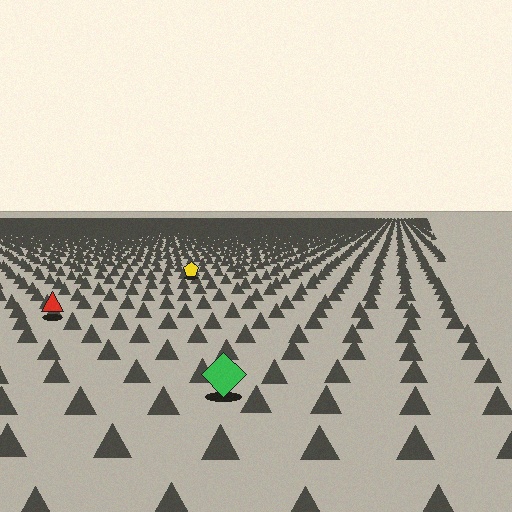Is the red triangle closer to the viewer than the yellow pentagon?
Yes. The red triangle is closer — you can tell from the texture gradient: the ground texture is coarser near it.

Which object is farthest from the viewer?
The yellow pentagon is farthest from the viewer. It appears smaller and the ground texture around it is denser.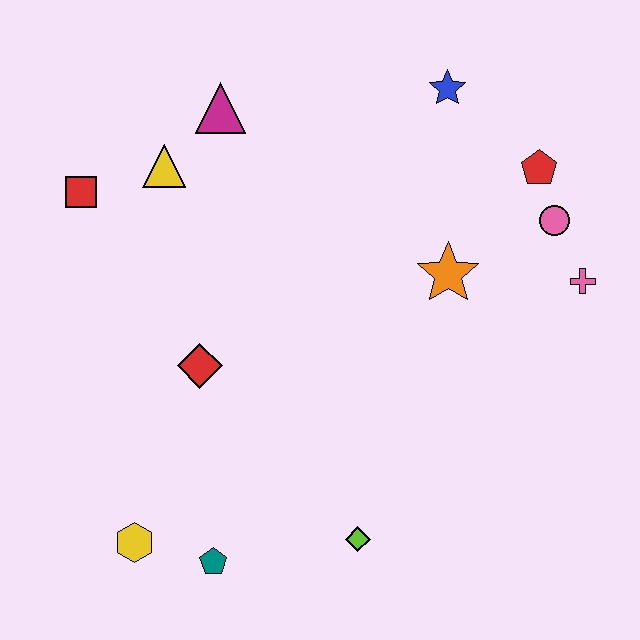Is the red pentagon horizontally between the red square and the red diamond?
No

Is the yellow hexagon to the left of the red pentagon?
Yes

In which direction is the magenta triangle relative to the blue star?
The magenta triangle is to the left of the blue star.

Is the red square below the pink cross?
No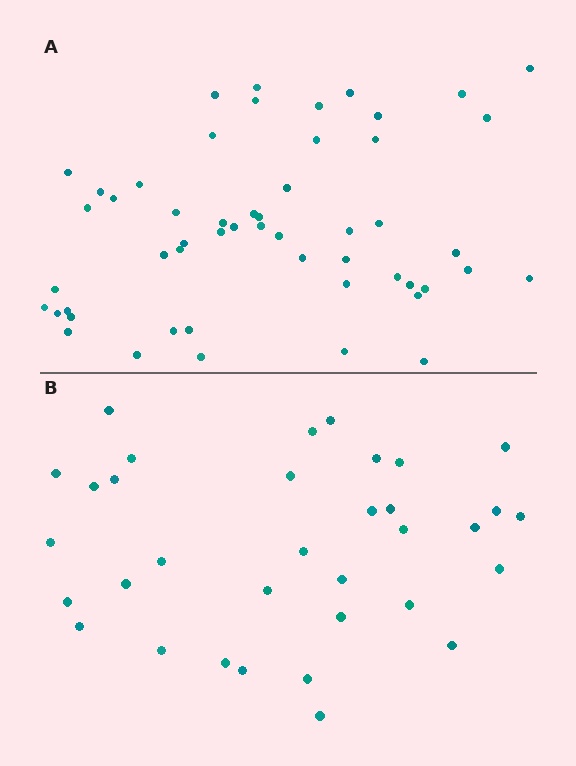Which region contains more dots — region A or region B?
Region A (the top region) has more dots.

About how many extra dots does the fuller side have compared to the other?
Region A has approximately 20 more dots than region B.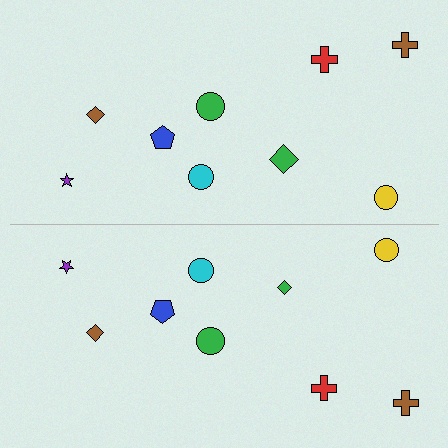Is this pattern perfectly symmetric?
No, the pattern is not perfectly symmetric. The green diamond on the bottom side has a different size than its mirror counterpart.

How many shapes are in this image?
There are 18 shapes in this image.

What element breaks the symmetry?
The green diamond on the bottom side has a different size than its mirror counterpart.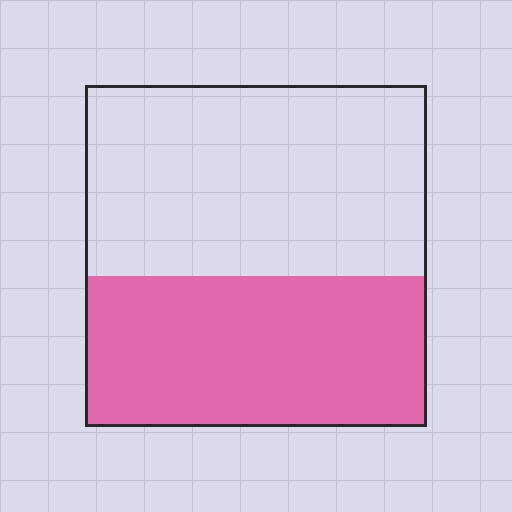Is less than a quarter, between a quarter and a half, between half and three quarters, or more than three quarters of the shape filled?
Between a quarter and a half.